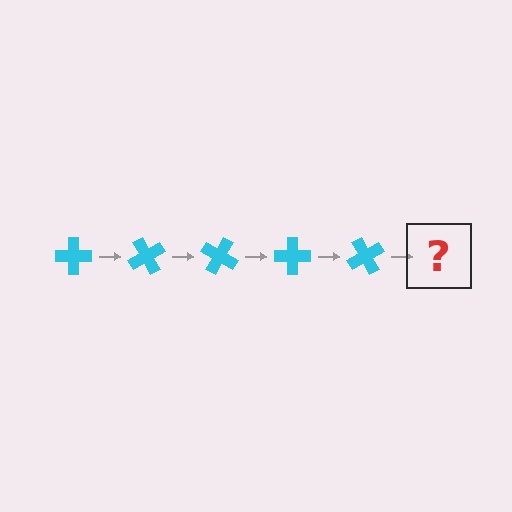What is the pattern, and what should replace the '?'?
The pattern is that the cross rotates 60 degrees each step. The '?' should be a cyan cross rotated 300 degrees.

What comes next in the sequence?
The next element should be a cyan cross rotated 300 degrees.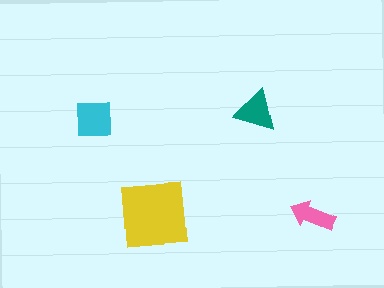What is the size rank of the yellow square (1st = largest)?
1st.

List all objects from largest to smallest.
The yellow square, the cyan square, the teal triangle, the pink arrow.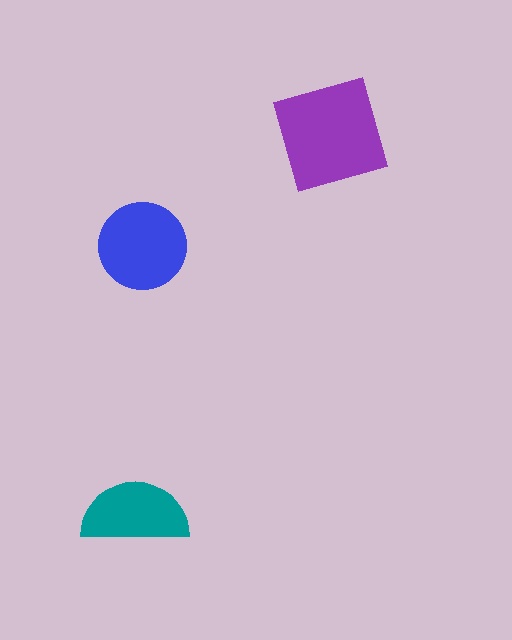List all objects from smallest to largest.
The teal semicircle, the blue circle, the purple square.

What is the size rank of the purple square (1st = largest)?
1st.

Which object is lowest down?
The teal semicircle is bottommost.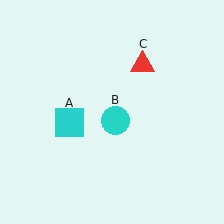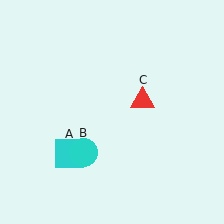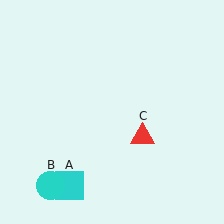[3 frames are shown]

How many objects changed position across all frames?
3 objects changed position: cyan square (object A), cyan circle (object B), red triangle (object C).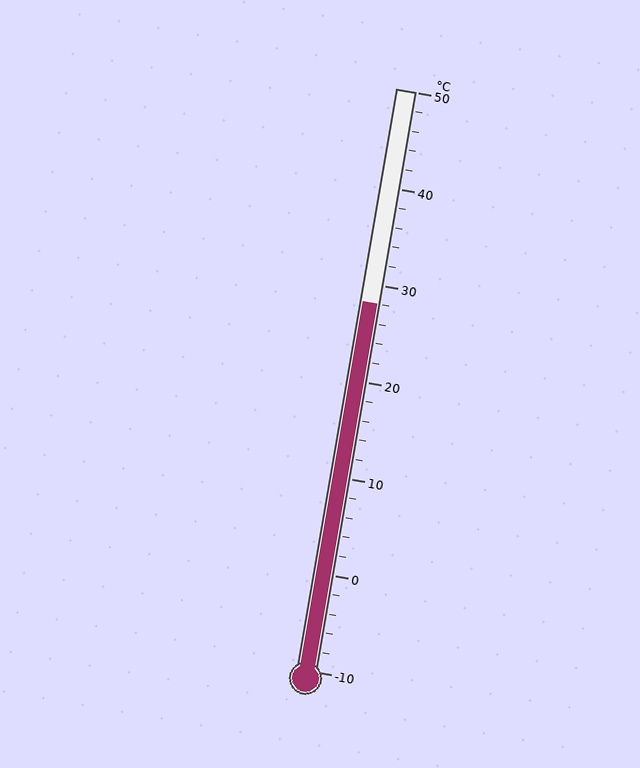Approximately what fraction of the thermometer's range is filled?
The thermometer is filled to approximately 65% of its range.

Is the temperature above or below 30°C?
The temperature is below 30°C.